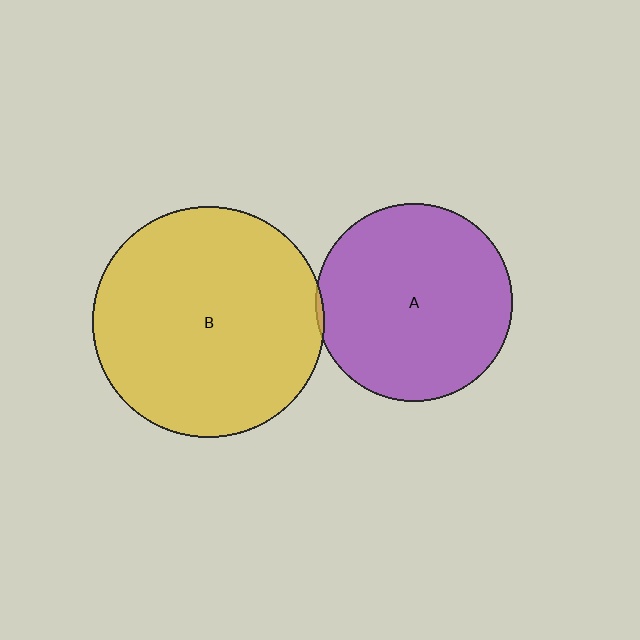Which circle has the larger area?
Circle B (yellow).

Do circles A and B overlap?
Yes.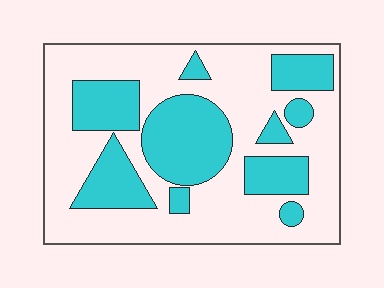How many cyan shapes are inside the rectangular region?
10.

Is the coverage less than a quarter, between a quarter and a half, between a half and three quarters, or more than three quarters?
Between a quarter and a half.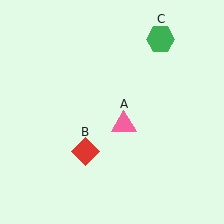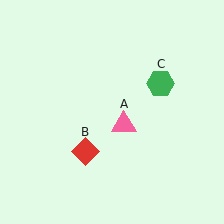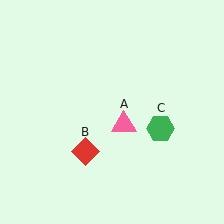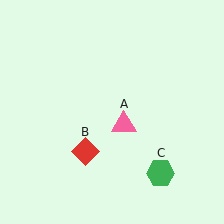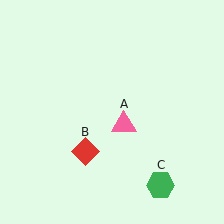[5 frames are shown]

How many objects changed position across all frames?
1 object changed position: green hexagon (object C).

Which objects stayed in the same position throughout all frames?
Pink triangle (object A) and red diamond (object B) remained stationary.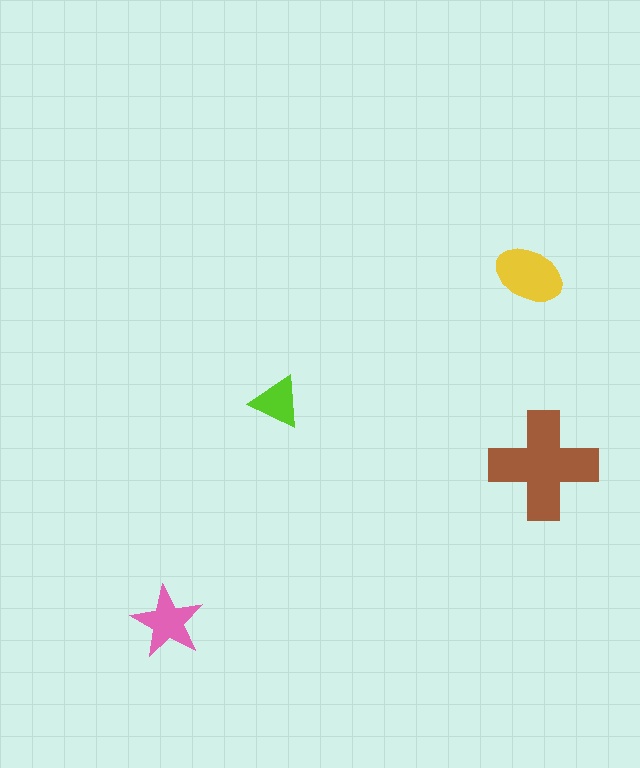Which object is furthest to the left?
The pink star is leftmost.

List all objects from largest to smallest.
The brown cross, the yellow ellipse, the pink star, the lime triangle.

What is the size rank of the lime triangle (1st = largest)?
4th.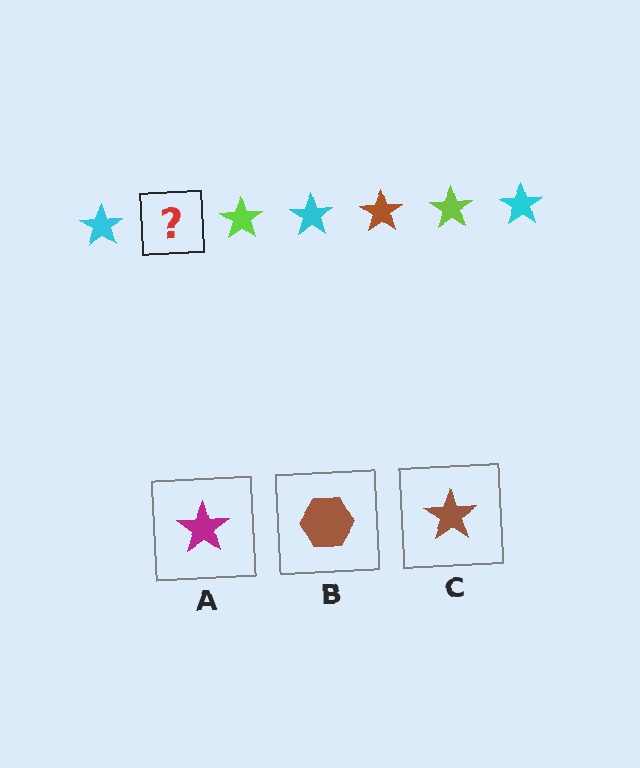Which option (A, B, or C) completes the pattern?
C.